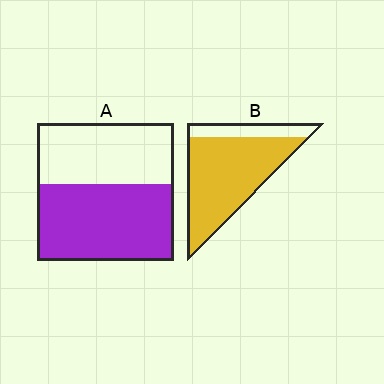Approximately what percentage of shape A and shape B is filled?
A is approximately 55% and B is approximately 80%.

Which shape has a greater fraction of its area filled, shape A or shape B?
Shape B.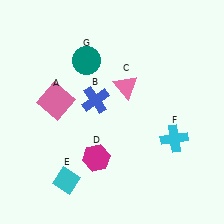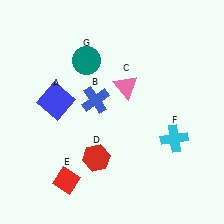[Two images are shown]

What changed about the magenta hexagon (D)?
In Image 1, D is magenta. In Image 2, it changed to red.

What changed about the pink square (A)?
In Image 1, A is pink. In Image 2, it changed to blue.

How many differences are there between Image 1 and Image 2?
There are 3 differences between the two images.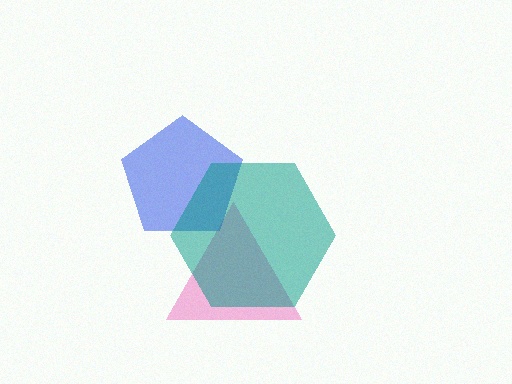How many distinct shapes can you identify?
There are 3 distinct shapes: a pink triangle, a blue pentagon, a teal hexagon.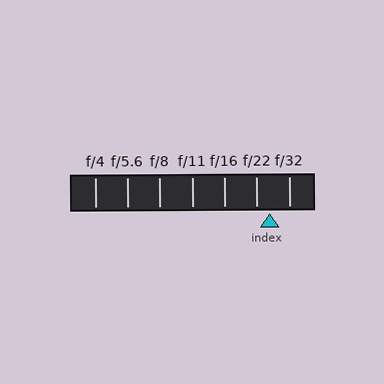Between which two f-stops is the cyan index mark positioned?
The index mark is between f/22 and f/32.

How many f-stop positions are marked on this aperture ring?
There are 7 f-stop positions marked.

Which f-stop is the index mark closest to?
The index mark is closest to f/22.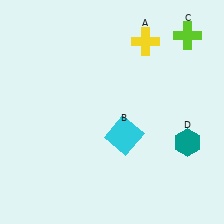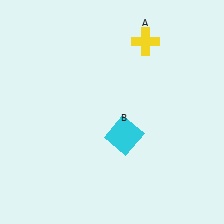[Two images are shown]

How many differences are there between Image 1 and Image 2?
There are 2 differences between the two images.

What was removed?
The lime cross (C), the teal hexagon (D) were removed in Image 2.